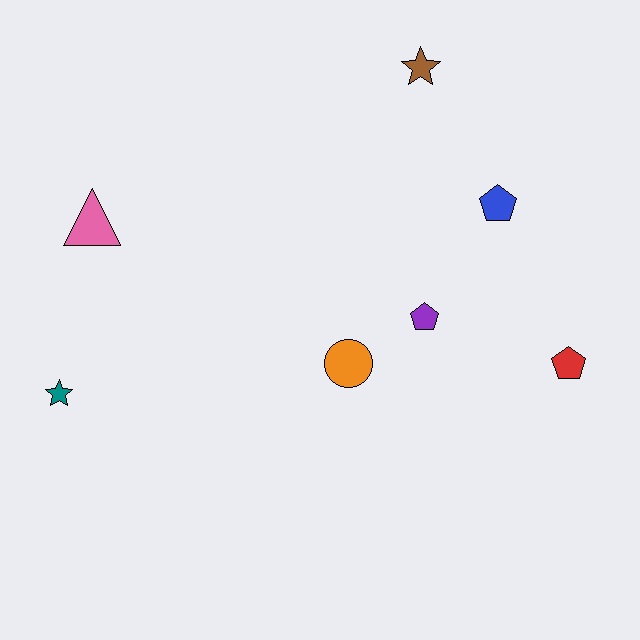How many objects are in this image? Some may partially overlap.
There are 7 objects.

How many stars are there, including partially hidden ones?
There are 2 stars.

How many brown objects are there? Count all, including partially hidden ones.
There is 1 brown object.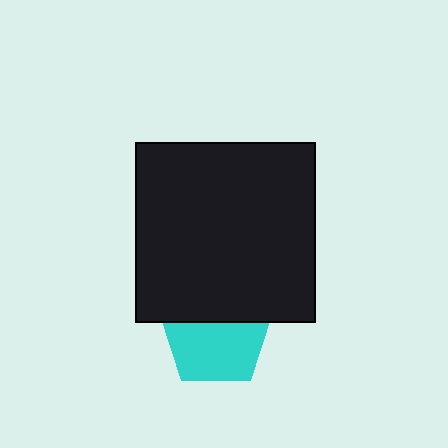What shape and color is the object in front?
The object in front is a black square.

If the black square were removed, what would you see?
You would see the complete cyan pentagon.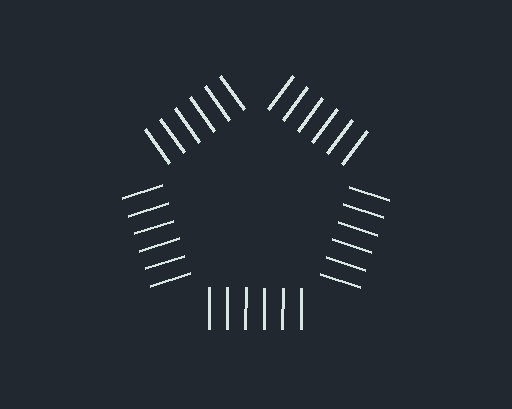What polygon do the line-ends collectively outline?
An illusory pentagon — the line segments terminate on its edges but no continuous stroke is drawn.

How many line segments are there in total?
30 — 6 along each of the 5 edges.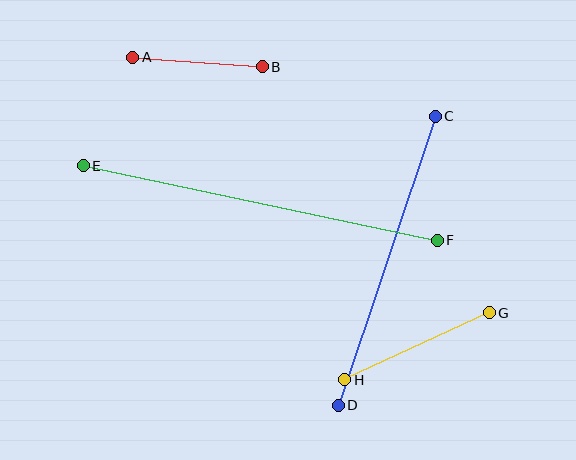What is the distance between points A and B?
The distance is approximately 130 pixels.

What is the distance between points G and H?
The distance is approximately 159 pixels.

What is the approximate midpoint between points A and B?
The midpoint is at approximately (197, 62) pixels.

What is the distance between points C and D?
The distance is approximately 305 pixels.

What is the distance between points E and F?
The distance is approximately 361 pixels.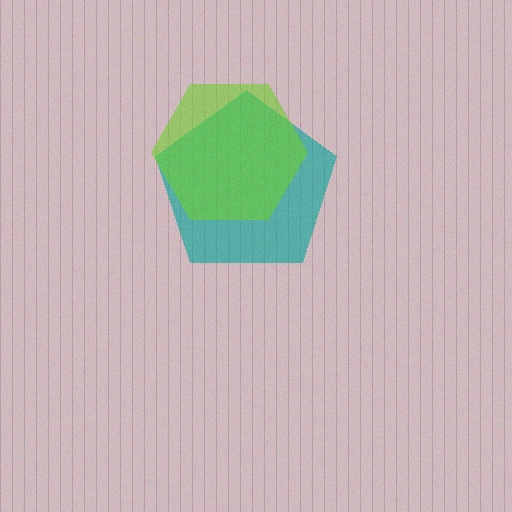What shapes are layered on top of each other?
The layered shapes are: a teal pentagon, a lime hexagon.